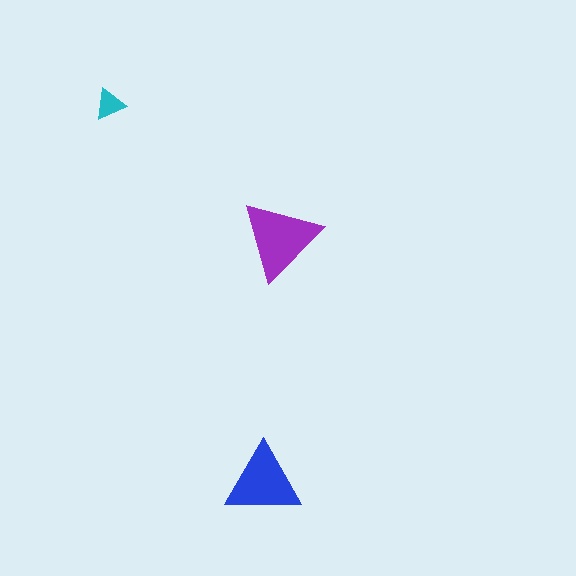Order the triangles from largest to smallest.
the purple one, the blue one, the cyan one.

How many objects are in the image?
There are 3 objects in the image.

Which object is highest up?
The cyan triangle is topmost.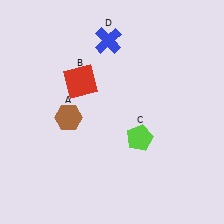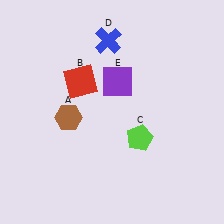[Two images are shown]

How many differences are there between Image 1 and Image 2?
There is 1 difference between the two images.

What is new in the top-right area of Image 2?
A purple square (E) was added in the top-right area of Image 2.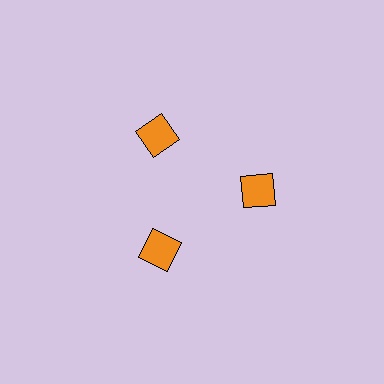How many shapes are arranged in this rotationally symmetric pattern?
There are 3 shapes, arranged in 3 groups of 1.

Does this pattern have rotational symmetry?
Yes, this pattern has 3-fold rotational symmetry. It looks the same after rotating 120 degrees around the center.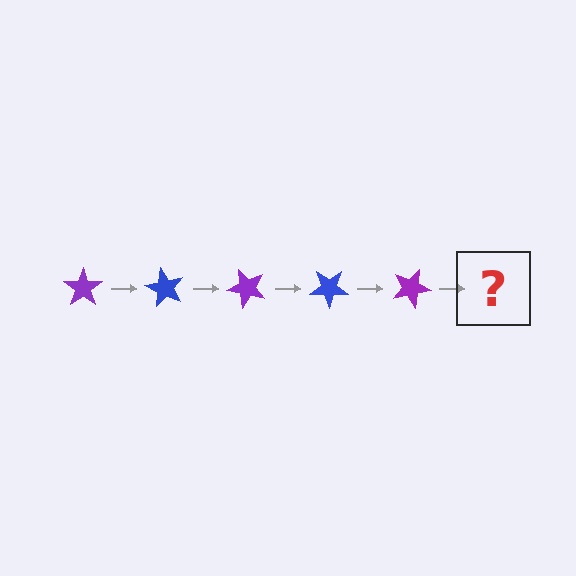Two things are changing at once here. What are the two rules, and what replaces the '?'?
The two rules are that it rotates 60 degrees each step and the color cycles through purple and blue. The '?' should be a blue star, rotated 300 degrees from the start.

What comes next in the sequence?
The next element should be a blue star, rotated 300 degrees from the start.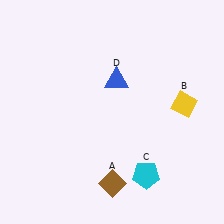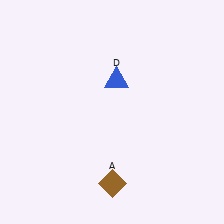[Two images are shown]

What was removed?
The cyan pentagon (C), the yellow diamond (B) were removed in Image 2.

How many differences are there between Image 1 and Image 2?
There are 2 differences between the two images.